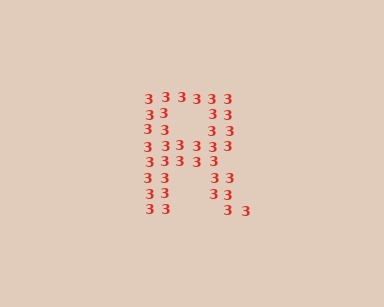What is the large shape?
The large shape is the letter R.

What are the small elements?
The small elements are digit 3's.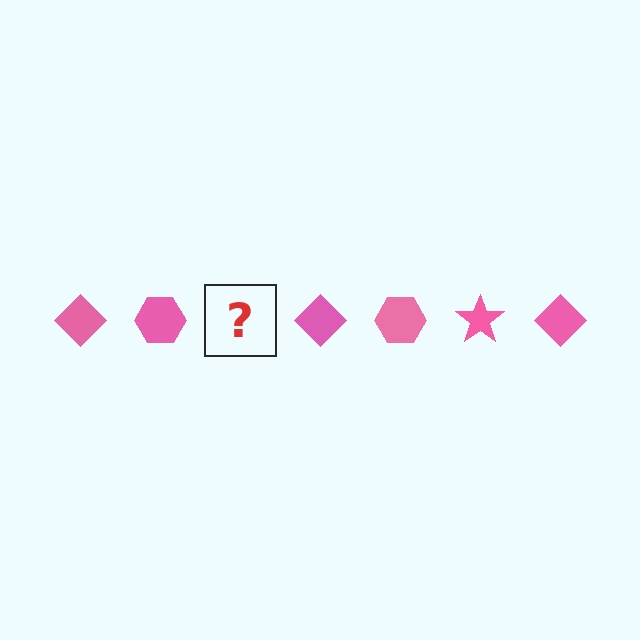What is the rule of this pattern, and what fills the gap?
The rule is that the pattern cycles through diamond, hexagon, star shapes in pink. The gap should be filled with a pink star.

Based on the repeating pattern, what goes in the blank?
The blank should be a pink star.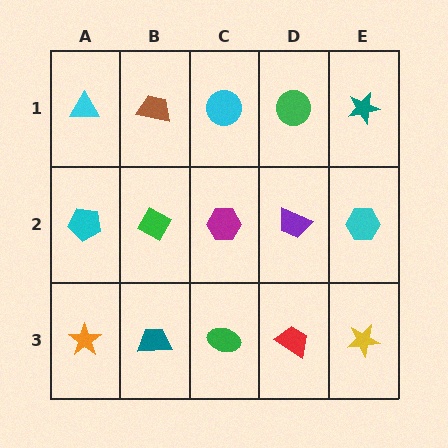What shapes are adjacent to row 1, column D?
A purple trapezoid (row 2, column D), a cyan circle (row 1, column C), a teal star (row 1, column E).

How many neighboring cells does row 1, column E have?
2.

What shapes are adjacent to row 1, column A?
A cyan pentagon (row 2, column A), a brown trapezoid (row 1, column B).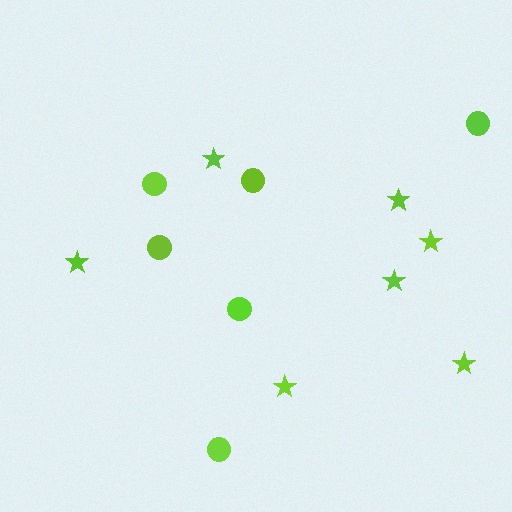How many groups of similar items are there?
There are 2 groups: one group of stars (7) and one group of circles (6).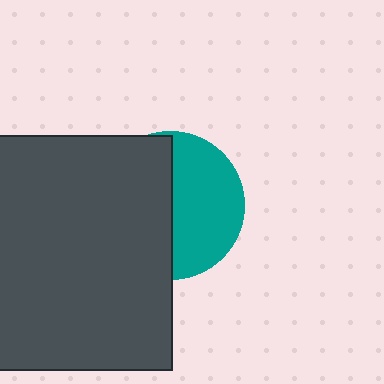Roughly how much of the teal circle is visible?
About half of it is visible (roughly 48%).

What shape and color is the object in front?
The object in front is a dark gray square.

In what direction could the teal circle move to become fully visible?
The teal circle could move right. That would shift it out from behind the dark gray square entirely.